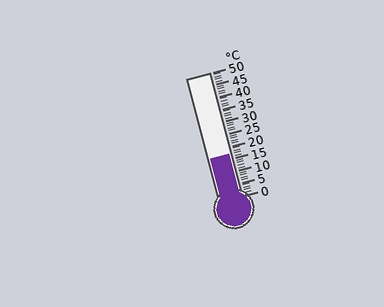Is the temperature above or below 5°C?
The temperature is above 5°C.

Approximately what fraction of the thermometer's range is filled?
The thermometer is filled to approximately 35% of its range.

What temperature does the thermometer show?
The thermometer shows approximately 17°C.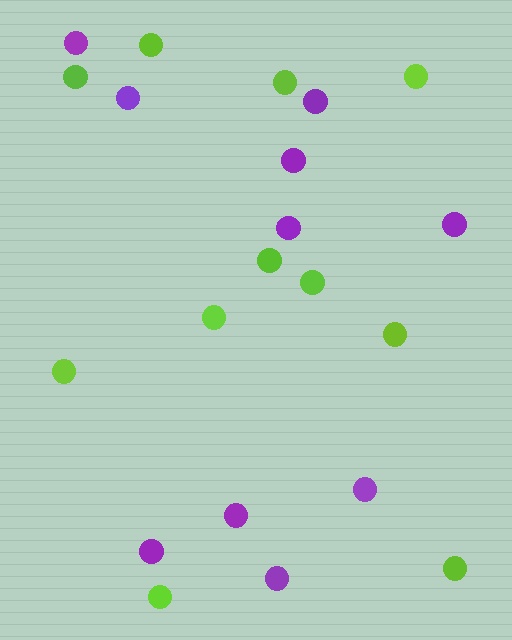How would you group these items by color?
There are 2 groups: one group of lime circles (11) and one group of purple circles (10).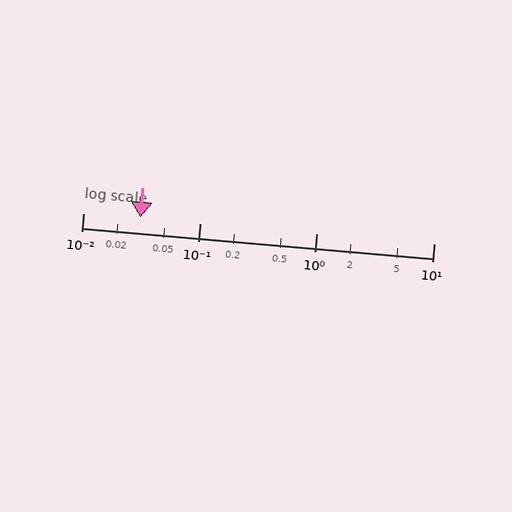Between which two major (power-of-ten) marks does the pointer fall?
The pointer is between 0.01 and 0.1.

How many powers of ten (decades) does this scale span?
The scale spans 3 decades, from 0.01 to 10.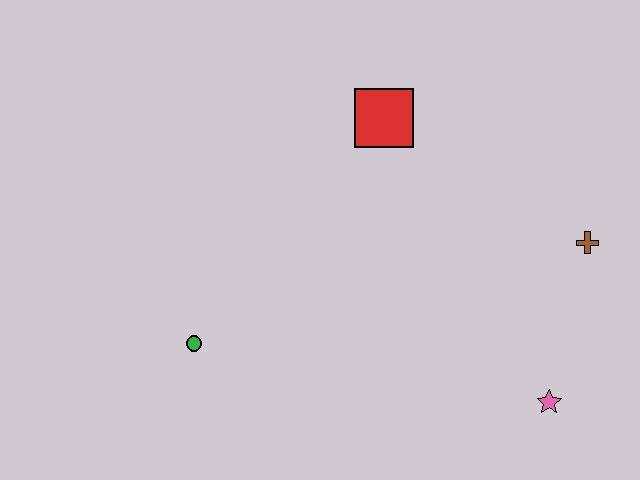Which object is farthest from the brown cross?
The green circle is farthest from the brown cross.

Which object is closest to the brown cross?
The pink star is closest to the brown cross.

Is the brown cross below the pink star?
No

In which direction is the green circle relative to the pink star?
The green circle is to the left of the pink star.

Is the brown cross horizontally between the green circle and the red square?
No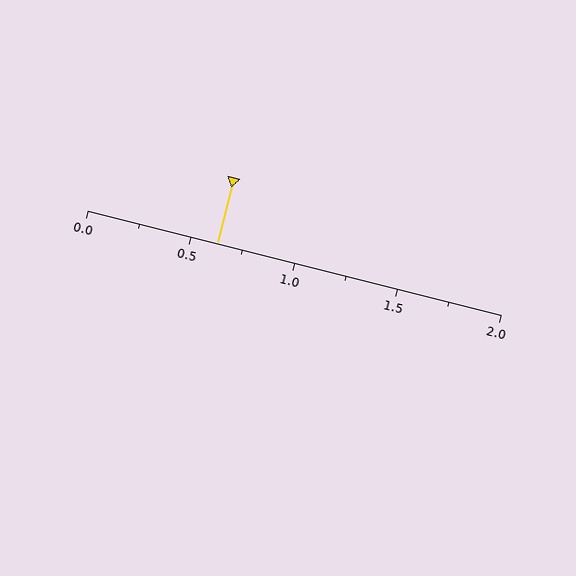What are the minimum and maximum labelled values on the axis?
The axis runs from 0.0 to 2.0.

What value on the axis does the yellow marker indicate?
The marker indicates approximately 0.62.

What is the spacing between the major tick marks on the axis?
The major ticks are spaced 0.5 apart.